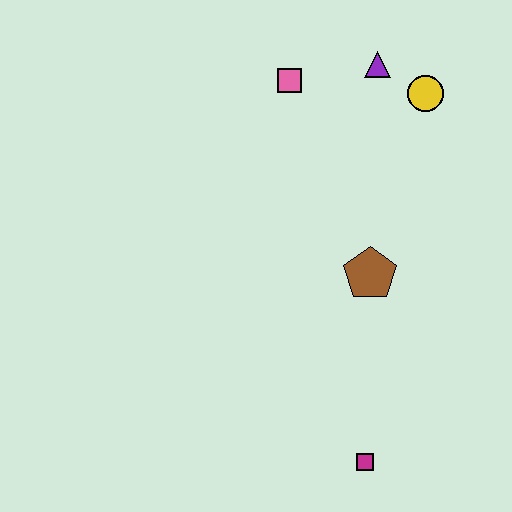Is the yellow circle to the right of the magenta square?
Yes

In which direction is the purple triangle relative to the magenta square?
The purple triangle is above the magenta square.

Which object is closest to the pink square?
The purple triangle is closest to the pink square.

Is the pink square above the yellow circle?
Yes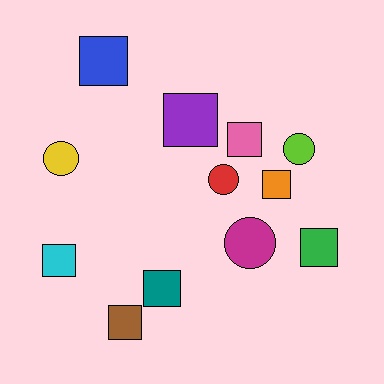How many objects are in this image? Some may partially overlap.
There are 12 objects.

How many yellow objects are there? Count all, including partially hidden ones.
There is 1 yellow object.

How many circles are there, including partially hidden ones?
There are 4 circles.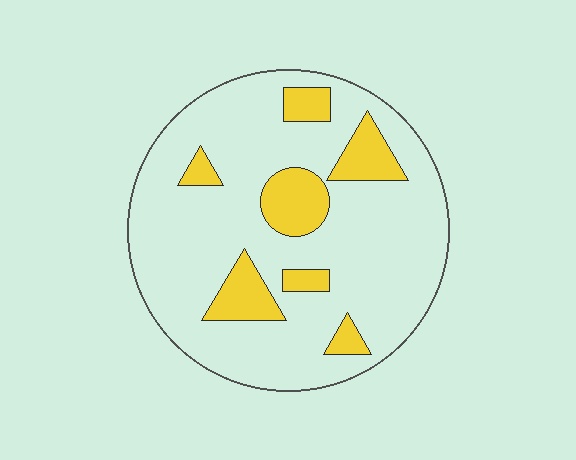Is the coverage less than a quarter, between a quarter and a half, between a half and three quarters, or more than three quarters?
Less than a quarter.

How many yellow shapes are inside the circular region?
7.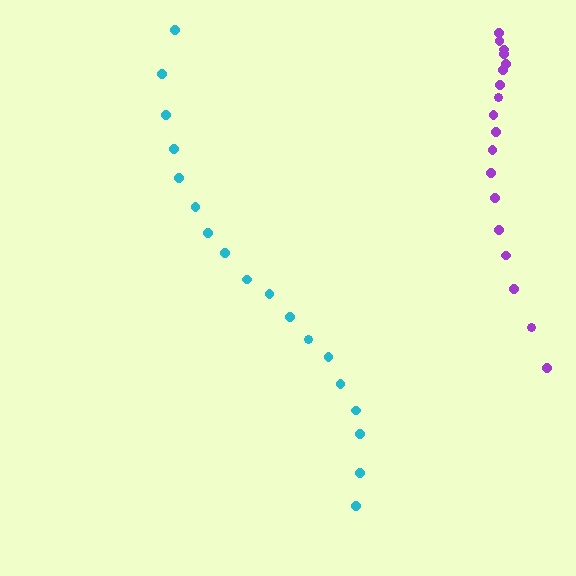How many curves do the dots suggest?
There are 2 distinct paths.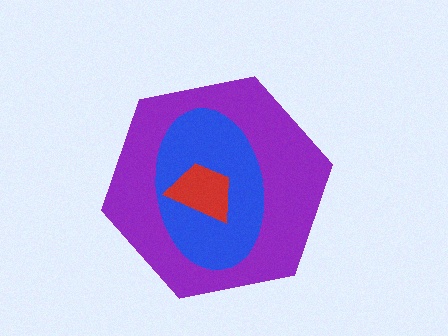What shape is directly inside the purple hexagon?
The blue ellipse.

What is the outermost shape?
The purple hexagon.